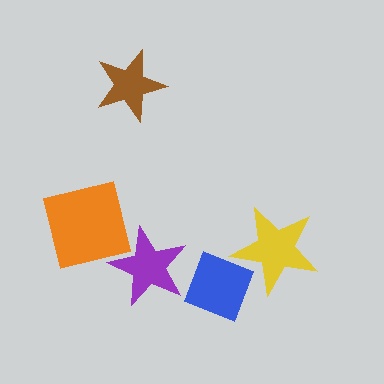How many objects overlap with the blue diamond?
1 object overlaps with the blue diamond.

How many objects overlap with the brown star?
0 objects overlap with the brown star.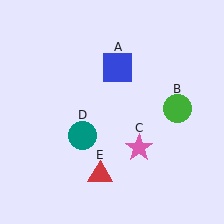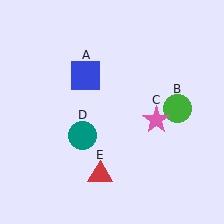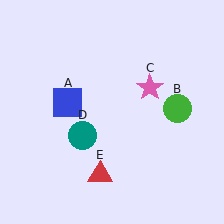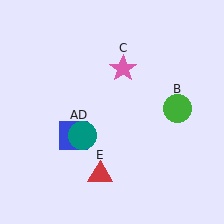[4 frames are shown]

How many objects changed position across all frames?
2 objects changed position: blue square (object A), pink star (object C).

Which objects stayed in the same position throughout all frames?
Green circle (object B) and teal circle (object D) and red triangle (object E) remained stationary.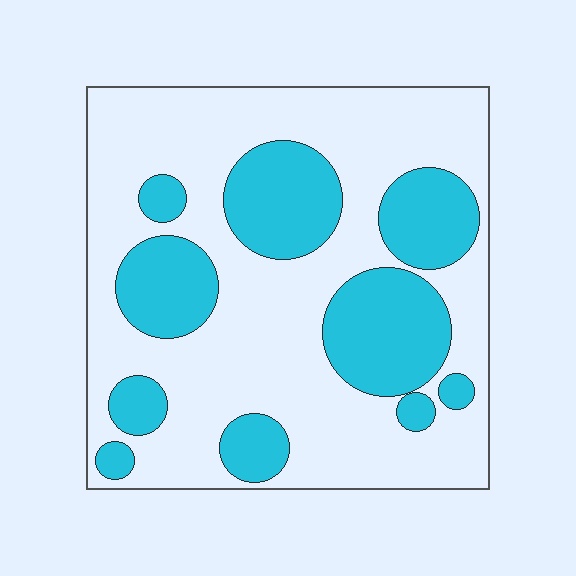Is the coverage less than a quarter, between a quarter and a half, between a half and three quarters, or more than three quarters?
Between a quarter and a half.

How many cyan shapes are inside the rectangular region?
10.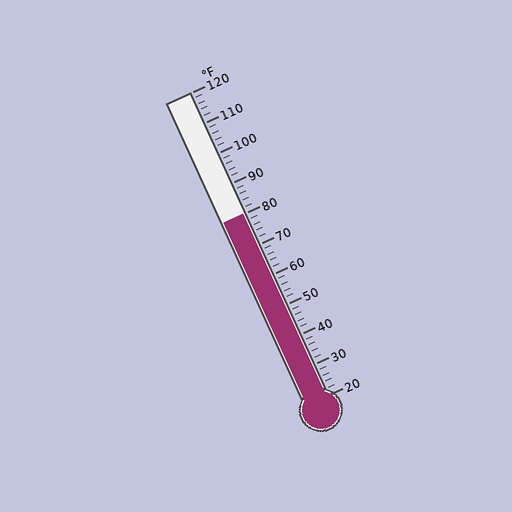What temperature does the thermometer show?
The thermometer shows approximately 80°F.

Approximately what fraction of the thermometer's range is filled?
The thermometer is filled to approximately 60% of its range.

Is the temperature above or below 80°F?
The temperature is at 80°F.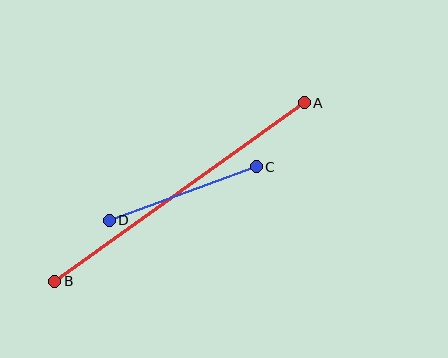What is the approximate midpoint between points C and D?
The midpoint is at approximately (183, 194) pixels.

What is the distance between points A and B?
The distance is approximately 307 pixels.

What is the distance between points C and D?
The distance is approximately 156 pixels.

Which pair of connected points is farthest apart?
Points A and B are farthest apart.